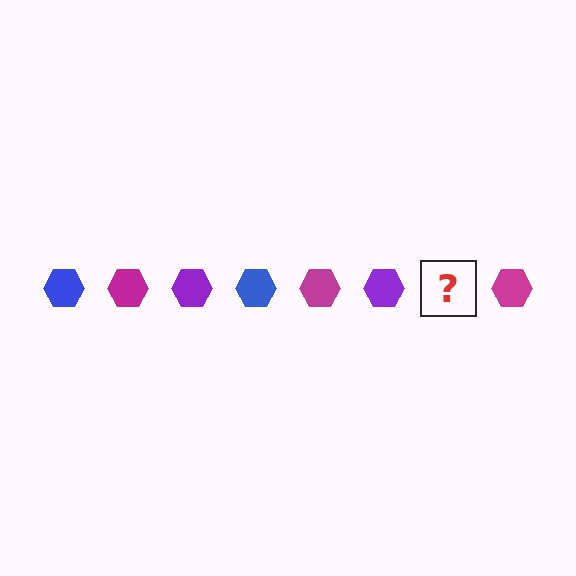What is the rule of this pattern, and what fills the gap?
The rule is that the pattern cycles through blue, magenta, purple hexagons. The gap should be filled with a blue hexagon.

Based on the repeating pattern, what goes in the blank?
The blank should be a blue hexagon.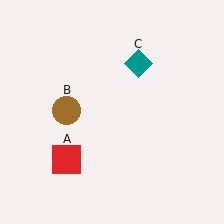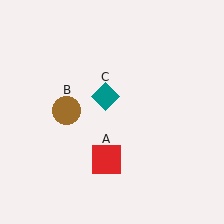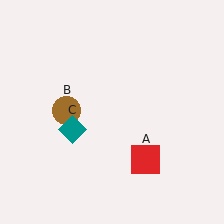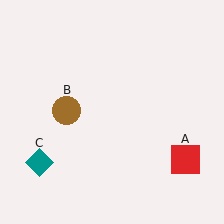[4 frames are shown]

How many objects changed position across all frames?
2 objects changed position: red square (object A), teal diamond (object C).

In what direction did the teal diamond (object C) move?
The teal diamond (object C) moved down and to the left.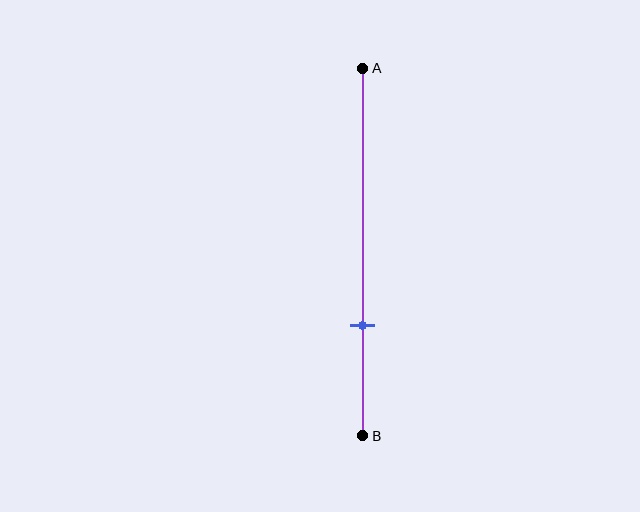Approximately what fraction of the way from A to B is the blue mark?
The blue mark is approximately 70% of the way from A to B.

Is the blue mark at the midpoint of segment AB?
No, the mark is at about 70% from A, not at the 50% midpoint.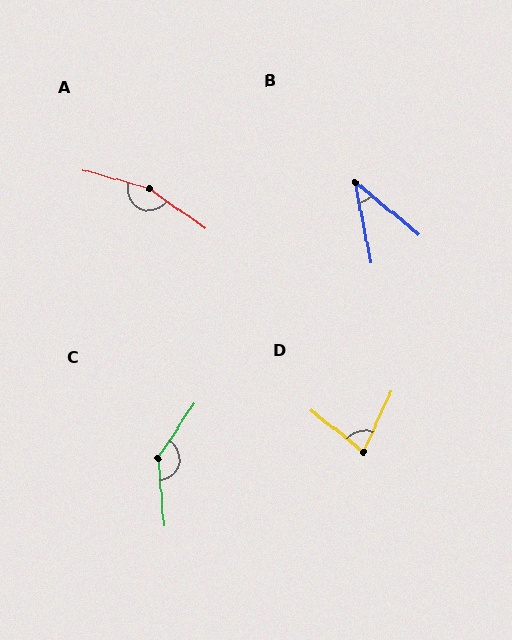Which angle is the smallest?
B, at approximately 40 degrees.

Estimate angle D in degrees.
Approximately 76 degrees.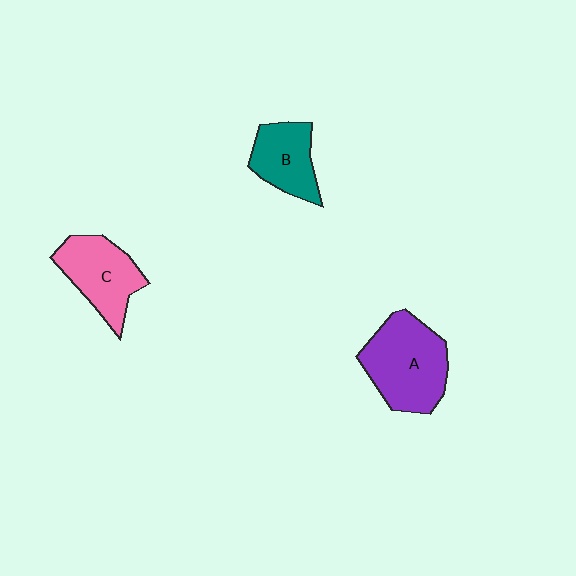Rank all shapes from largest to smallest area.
From largest to smallest: A (purple), C (pink), B (teal).